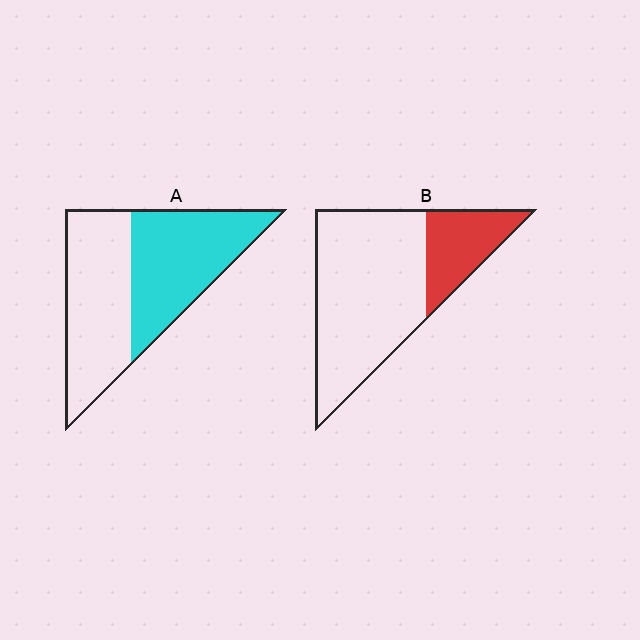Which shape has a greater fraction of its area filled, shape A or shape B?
Shape A.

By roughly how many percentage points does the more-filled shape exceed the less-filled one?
By roughly 25 percentage points (A over B).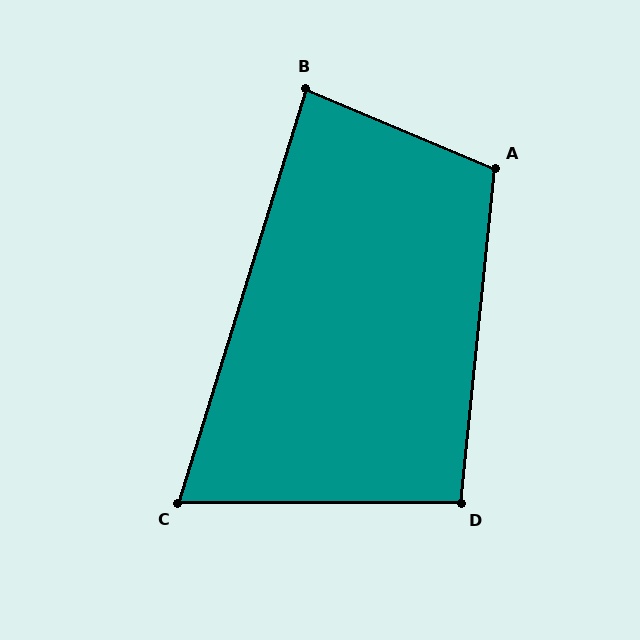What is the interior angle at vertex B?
Approximately 84 degrees (acute).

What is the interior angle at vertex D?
Approximately 96 degrees (obtuse).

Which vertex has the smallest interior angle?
C, at approximately 73 degrees.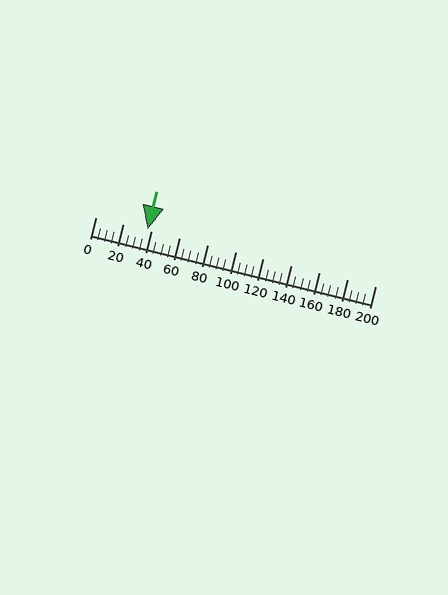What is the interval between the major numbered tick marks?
The major tick marks are spaced 20 units apart.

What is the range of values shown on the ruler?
The ruler shows values from 0 to 200.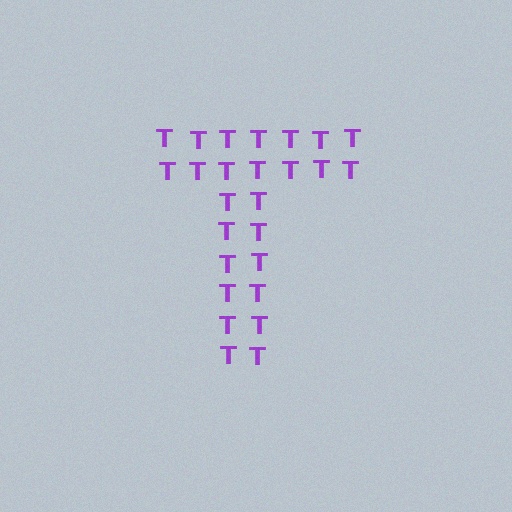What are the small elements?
The small elements are letter T's.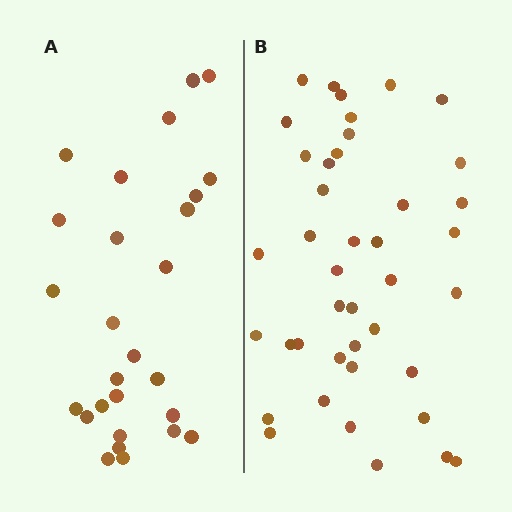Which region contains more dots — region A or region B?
Region B (the right region) has more dots.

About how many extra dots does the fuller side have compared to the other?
Region B has approximately 15 more dots than region A.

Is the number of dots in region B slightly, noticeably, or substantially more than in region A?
Region B has substantially more. The ratio is roughly 1.5 to 1.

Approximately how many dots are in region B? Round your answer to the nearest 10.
About 40 dots. (The exact count is 41, which rounds to 40.)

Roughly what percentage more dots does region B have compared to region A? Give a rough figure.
About 50% more.